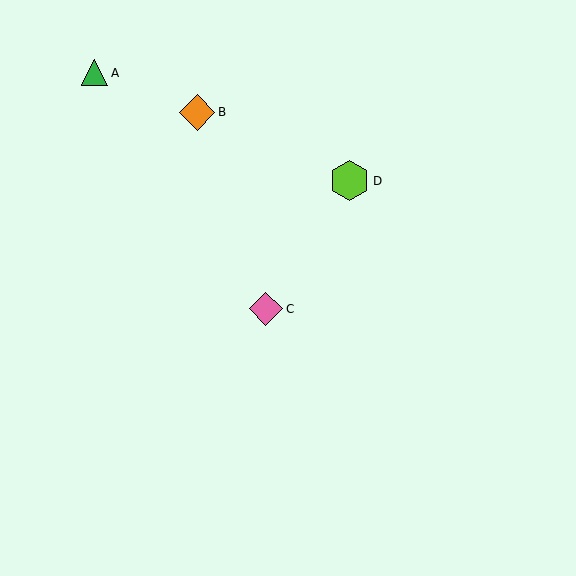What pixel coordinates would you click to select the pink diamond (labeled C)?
Click at (266, 309) to select the pink diamond C.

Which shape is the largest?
The lime hexagon (labeled D) is the largest.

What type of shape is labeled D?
Shape D is a lime hexagon.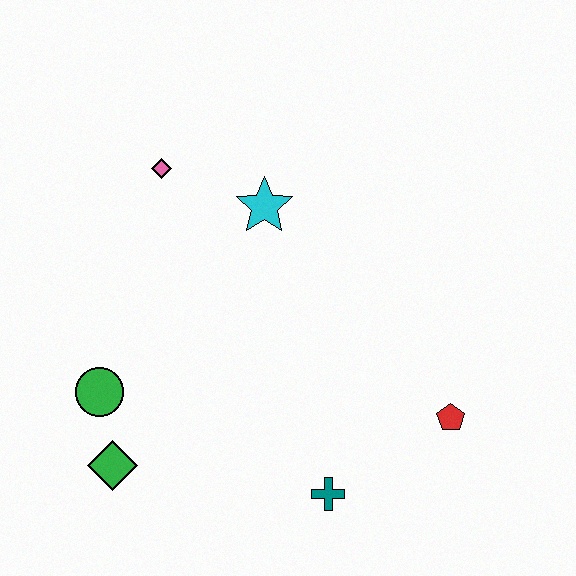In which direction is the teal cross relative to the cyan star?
The teal cross is below the cyan star.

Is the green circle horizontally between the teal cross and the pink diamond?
No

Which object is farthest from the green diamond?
The red pentagon is farthest from the green diamond.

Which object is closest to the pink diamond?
The cyan star is closest to the pink diamond.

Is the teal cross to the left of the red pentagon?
Yes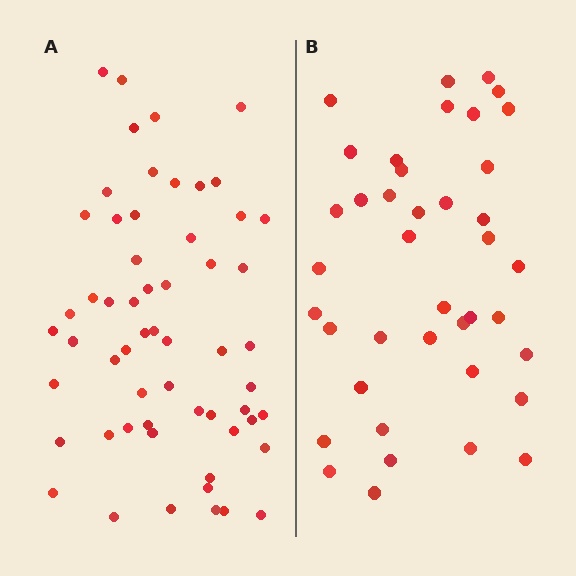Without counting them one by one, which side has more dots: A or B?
Region A (the left region) has more dots.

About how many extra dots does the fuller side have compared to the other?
Region A has approximately 20 more dots than region B.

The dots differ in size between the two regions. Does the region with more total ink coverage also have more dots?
No. Region B has more total ink coverage because its dots are larger, but region A actually contains more individual dots. Total area can be misleading — the number of items is what matters here.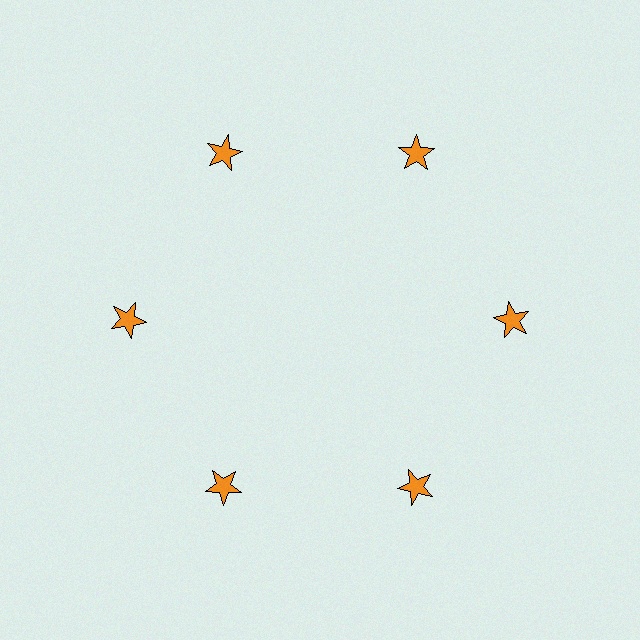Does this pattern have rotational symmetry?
Yes, this pattern has 6-fold rotational symmetry. It looks the same after rotating 60 degrees around the center.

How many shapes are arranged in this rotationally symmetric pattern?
There are 6 shapes, arranged in 6 groups of 1.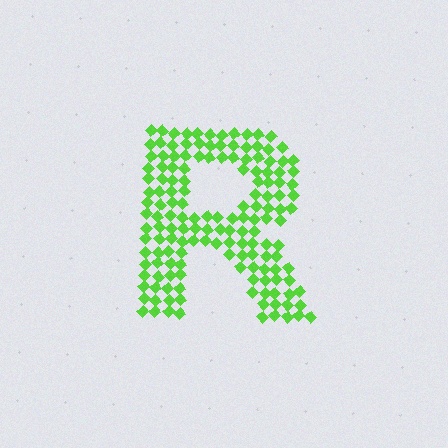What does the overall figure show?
The overall figure shows the letter R.